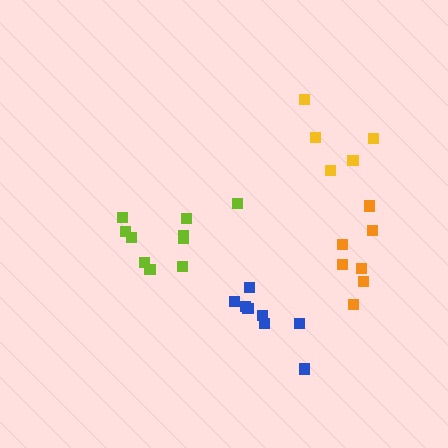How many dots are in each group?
Group 1: 7 dots, Group 2: 5 dots, Group 3: 8 dots, Group 4: 10 dots (30 total).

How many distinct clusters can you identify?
There are 4 distinct clusters.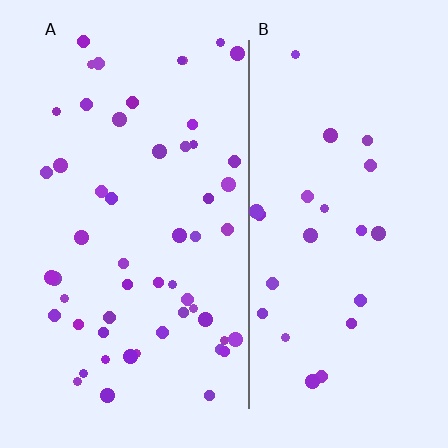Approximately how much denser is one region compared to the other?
Approximately 2.2× — region A over region B.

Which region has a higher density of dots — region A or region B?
A (the left).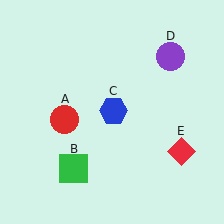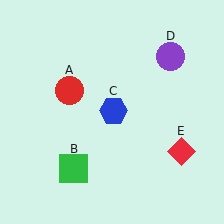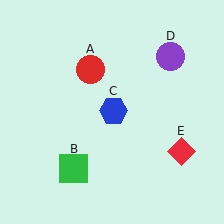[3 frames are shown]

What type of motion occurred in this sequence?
The red circle (object A) rotated clockwise around the center of the scene.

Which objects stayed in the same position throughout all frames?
Green square (object B) and blue hexagon (object C) and purple circle (object D) and red diamond (object E) remained stationary.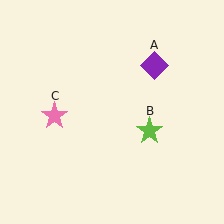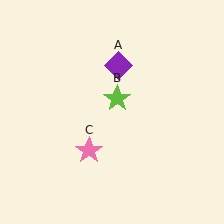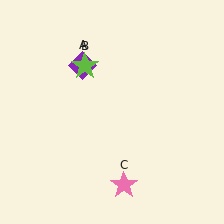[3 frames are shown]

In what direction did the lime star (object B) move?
The lime star (object B) moved up and to the left.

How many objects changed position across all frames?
3 objects changed position: purple diamond (object A), lime star (object B), pink star (object C).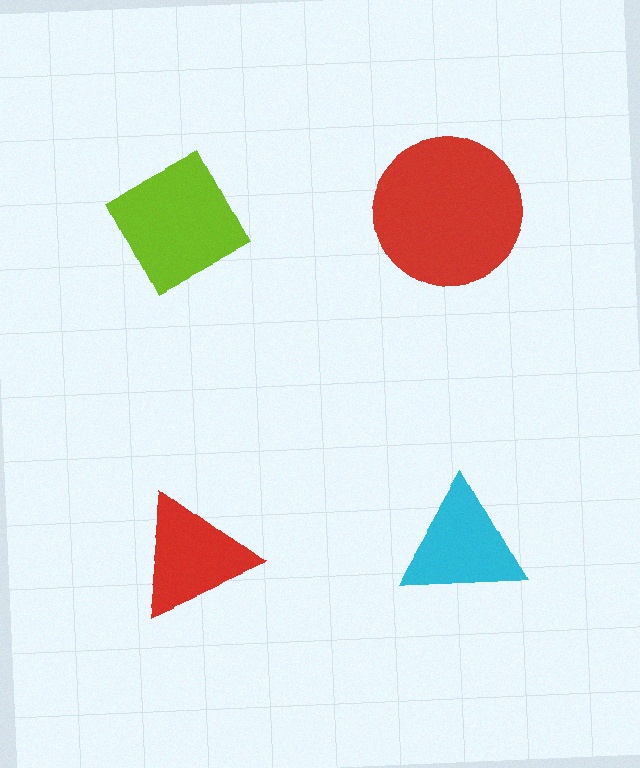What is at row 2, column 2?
A cyan triangle.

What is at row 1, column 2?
A red circle.